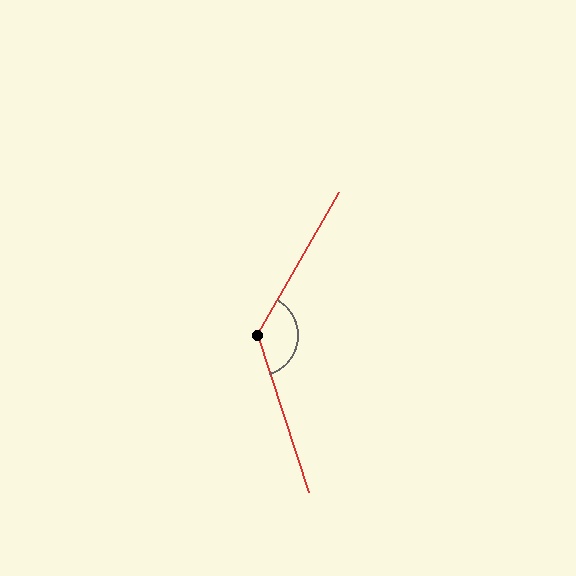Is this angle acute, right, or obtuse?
It is obtuse.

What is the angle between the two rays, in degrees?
Approximately 132 degrees.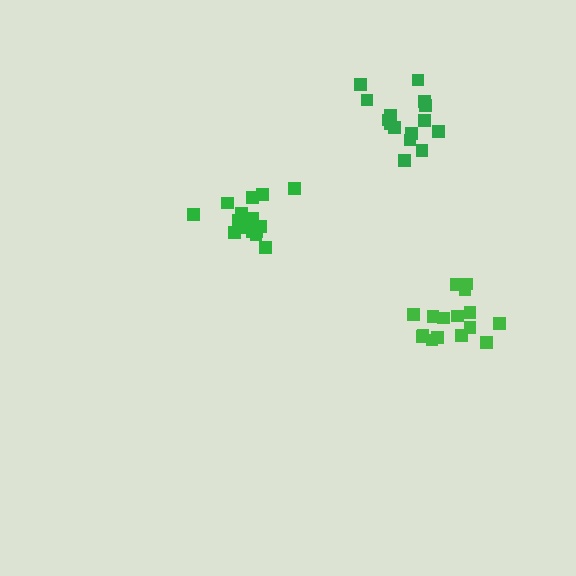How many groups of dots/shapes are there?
There are 3 groups.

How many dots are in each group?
Group 1: 16 dots, Group 2: 16 dots, Group 3: 15 dots (47 total).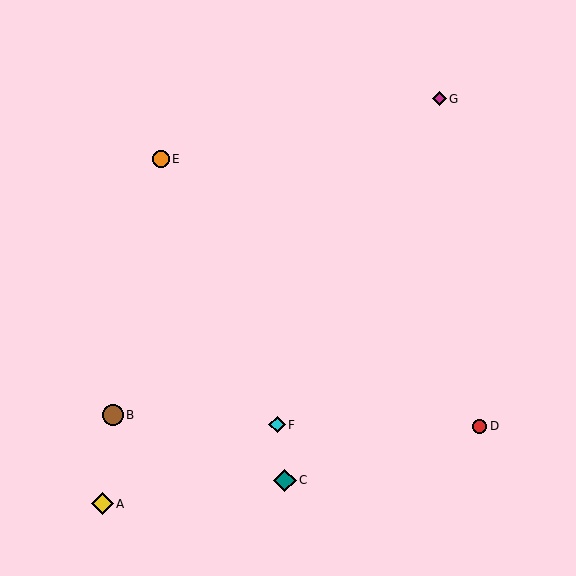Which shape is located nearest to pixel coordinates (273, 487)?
The teal diamond (labeled C) at (285, 480) is nearest to that location.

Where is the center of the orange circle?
The center of the orange circle is at (161, 159).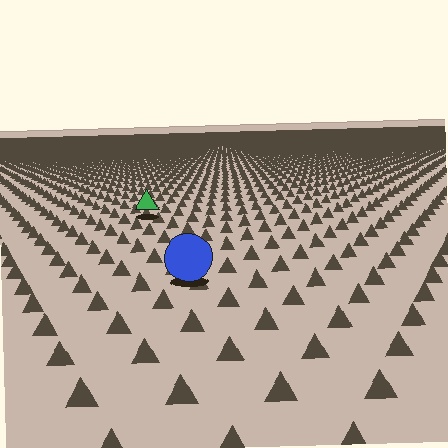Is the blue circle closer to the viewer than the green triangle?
Yes. The blue circle is closer — you can tell from the texture gradient: the ground texture is coarser near it.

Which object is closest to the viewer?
The blue circle is closest. The texture marks near it are larger and more spread out.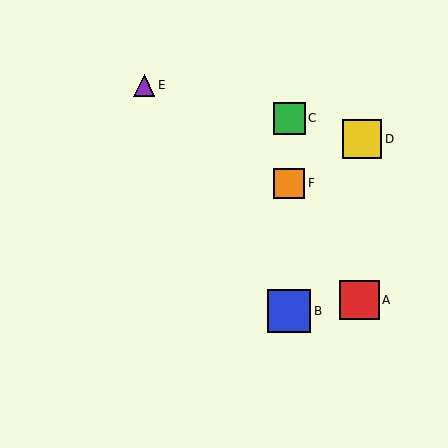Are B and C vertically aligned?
Yes, both are at x≈289.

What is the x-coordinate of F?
Object F is at x≈289.